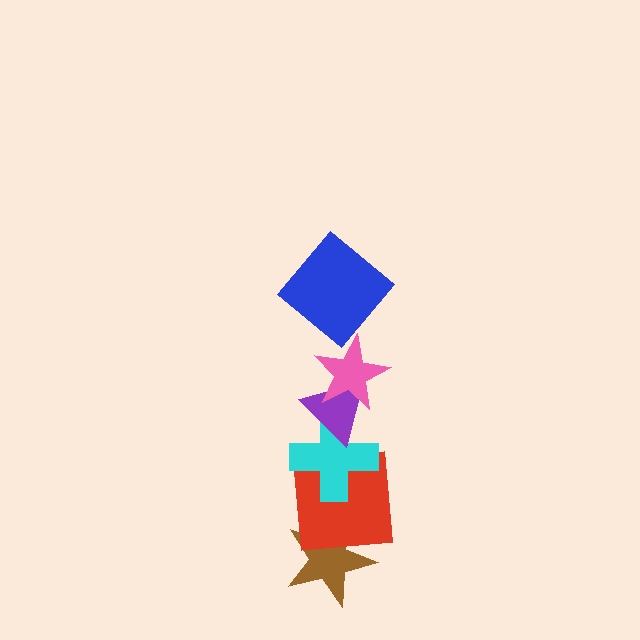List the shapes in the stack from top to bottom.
From top to bottom: the blue diamond, the pink star, the purple triangle, the cyan cross, the red square, the brown star.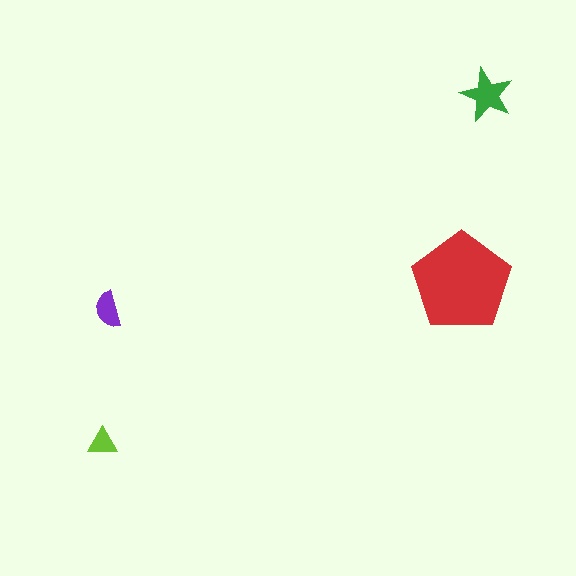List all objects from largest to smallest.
The red pentagon, the green star, the purple semicircle, the lime triangle.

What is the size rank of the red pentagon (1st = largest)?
1st.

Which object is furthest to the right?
The green star is rightmost.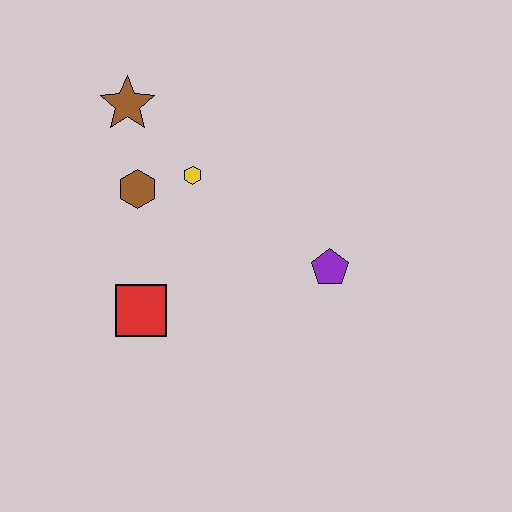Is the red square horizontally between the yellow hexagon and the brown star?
Yes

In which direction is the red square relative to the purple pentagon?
The red square is to the left of the purple pentagon.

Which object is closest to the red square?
The brown hexagon is closest to the red square.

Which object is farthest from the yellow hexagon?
The purple pentagon is farthest from the yellow hexagon.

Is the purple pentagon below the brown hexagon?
Yes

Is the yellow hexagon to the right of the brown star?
Yes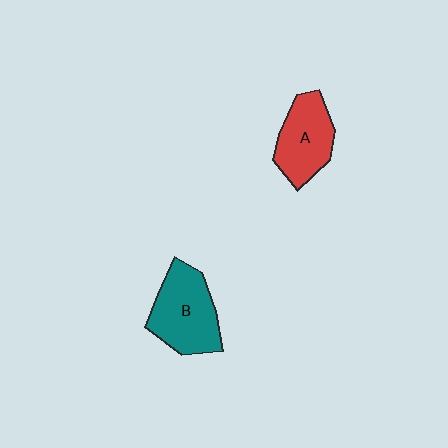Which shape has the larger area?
Shape B (teal).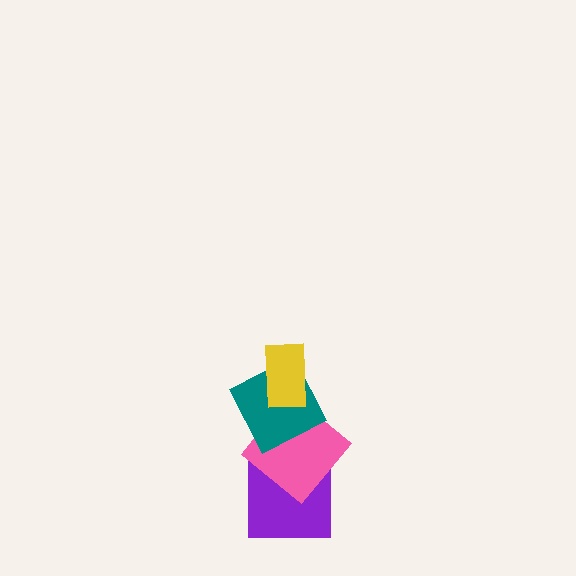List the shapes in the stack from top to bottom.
From top to bottom: the yellow rectangle, the teal square, the pink diamond, the purple square.